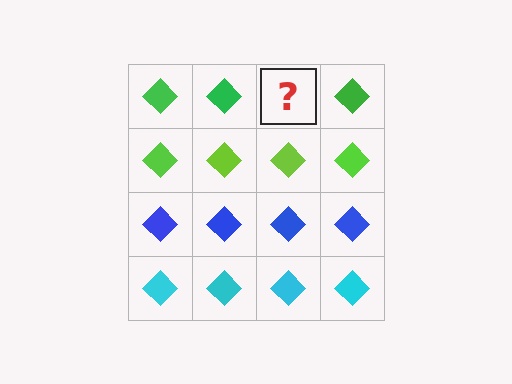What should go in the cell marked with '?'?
The missing cell should contain a green diamond.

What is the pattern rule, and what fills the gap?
The rule is that each row has a consistent color. The gap should be filled with a green diamond.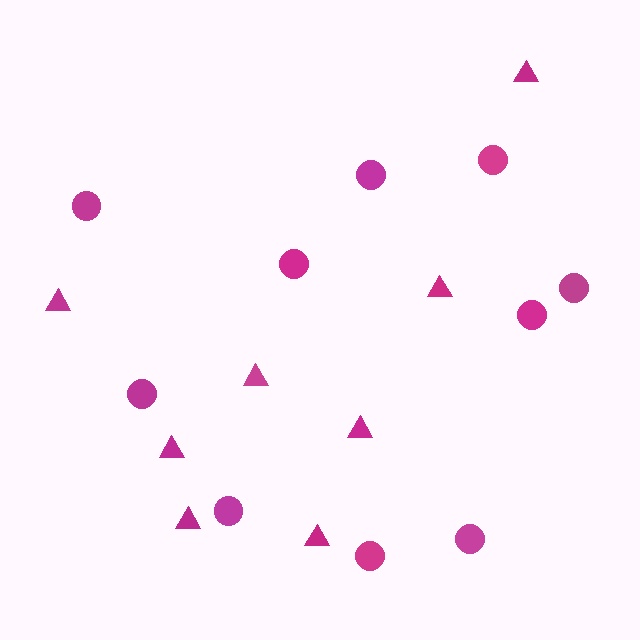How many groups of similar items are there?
There are 2 groups: one group of triangles (8) and one group of circles (10).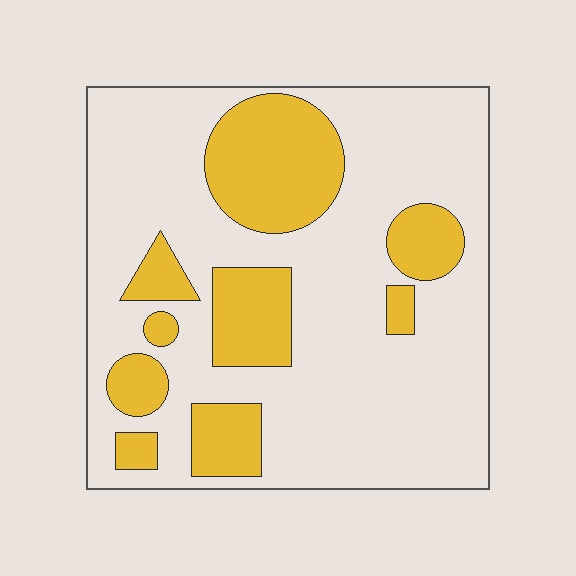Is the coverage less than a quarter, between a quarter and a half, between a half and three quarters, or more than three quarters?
Between a quarter and a half.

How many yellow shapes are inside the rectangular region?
9.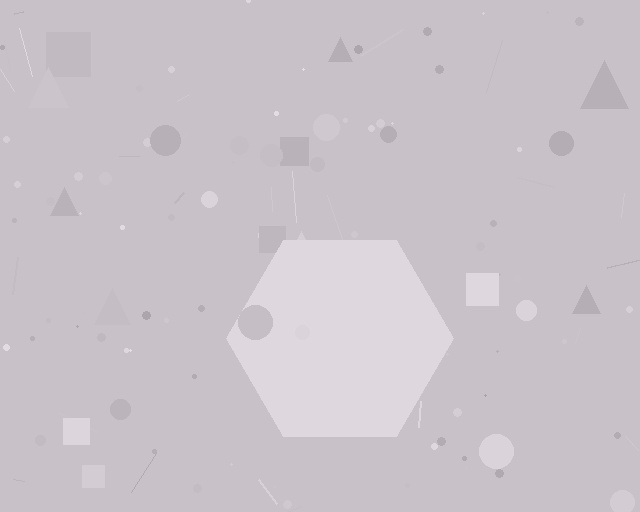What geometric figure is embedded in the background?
A hexagon is embedded in the background.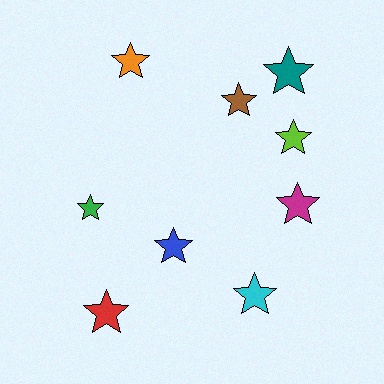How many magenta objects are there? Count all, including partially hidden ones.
There is 1 magenta object.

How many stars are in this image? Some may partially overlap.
There are 9 stars.